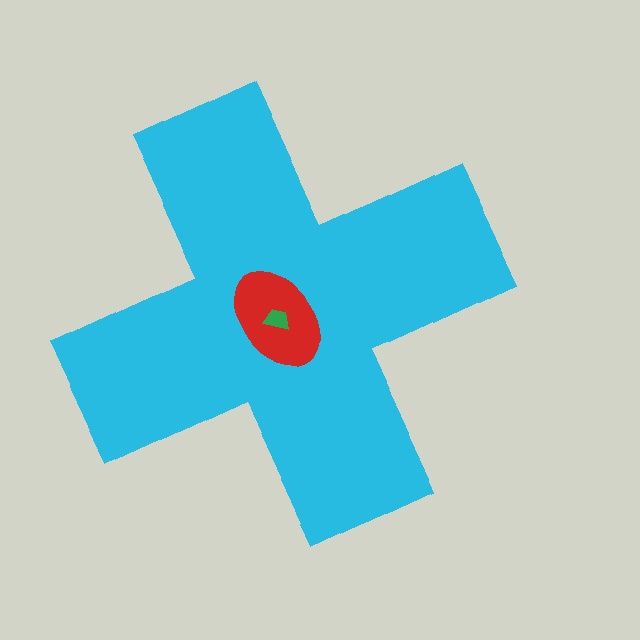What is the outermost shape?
The cyan cross.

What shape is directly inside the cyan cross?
The red ellipse.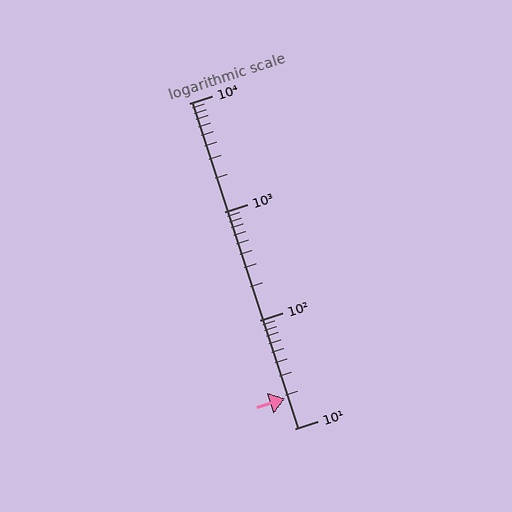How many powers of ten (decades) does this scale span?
The scale spans 3 decades, from 10 to 10000.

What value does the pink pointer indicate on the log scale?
The pointer indicates approximately 19.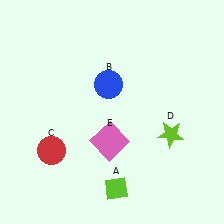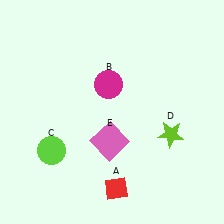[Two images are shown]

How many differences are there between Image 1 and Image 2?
There are 3 differences between the two images.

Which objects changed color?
A changed from lime to red. B changed from blue to magenta. C changed from red to lime.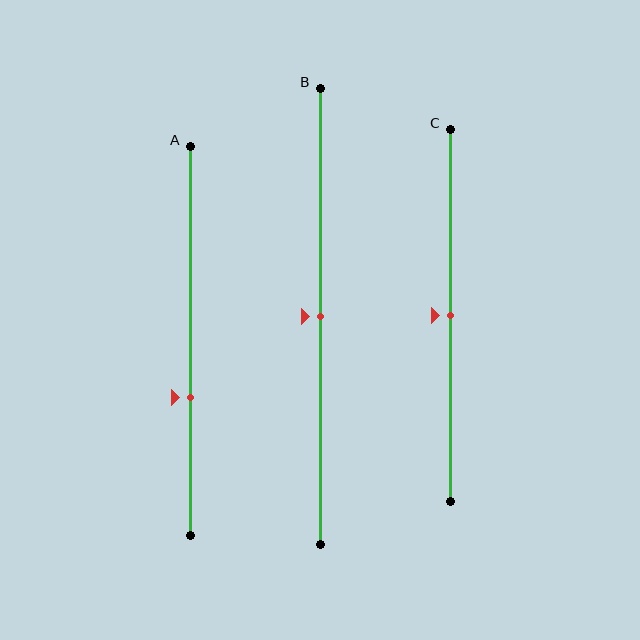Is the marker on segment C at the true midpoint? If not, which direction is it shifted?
Yes, the marker on segment C is at the true midpoint.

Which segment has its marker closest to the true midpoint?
Segment B has its marker closest to the true midpoint.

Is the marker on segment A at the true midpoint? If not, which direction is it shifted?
No, the marker on segment A is shifted downward by about 15% of the segment length.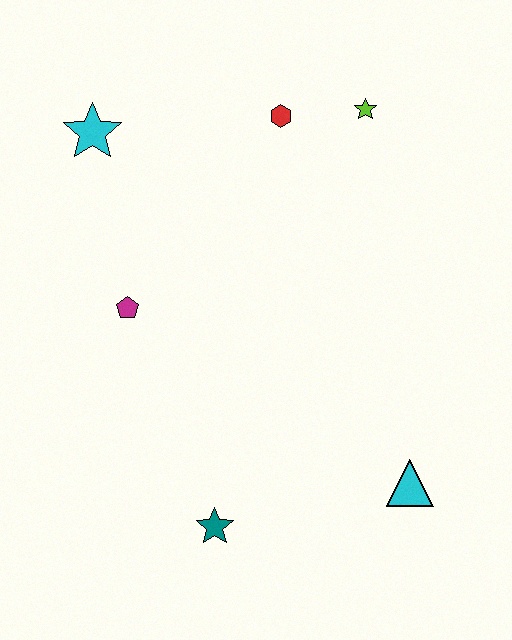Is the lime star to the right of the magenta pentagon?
Yes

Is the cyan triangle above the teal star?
Yes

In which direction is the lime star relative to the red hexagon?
The lime star is to the right of the red hexagon.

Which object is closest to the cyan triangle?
The teal star is closest to the cyan triangle.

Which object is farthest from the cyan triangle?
The cyan star is farthest from the cyan triangle.